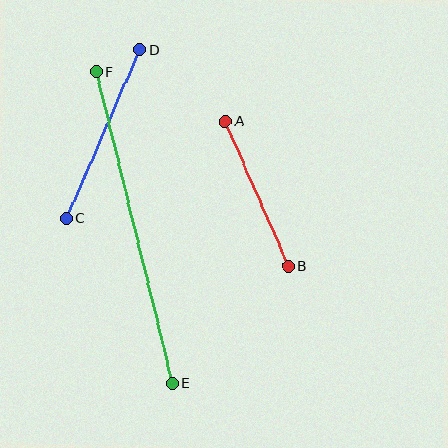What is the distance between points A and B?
The distance is approximately 157 pixels.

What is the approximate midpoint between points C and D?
The midpoint is at approximately (103, 134) pixels.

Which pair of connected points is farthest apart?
Points E and F are farthest apart.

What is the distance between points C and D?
The distance is approximately 184 pixels.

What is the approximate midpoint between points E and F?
The midpoint is at approximately (134, 227) pixels.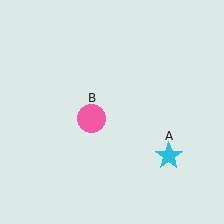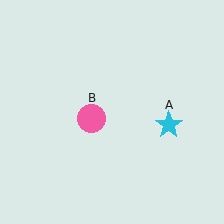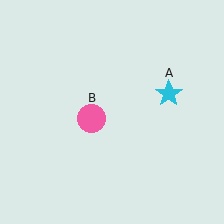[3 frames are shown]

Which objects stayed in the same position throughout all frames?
Pink circle (object B) remained stationary.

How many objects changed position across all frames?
1 object changed position: cyan star (object A).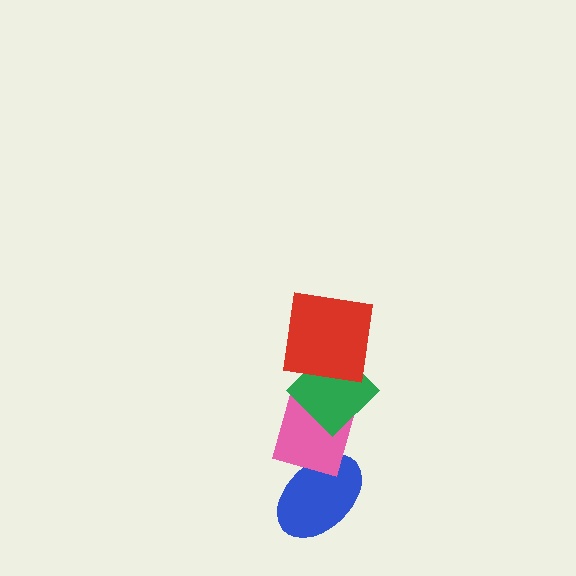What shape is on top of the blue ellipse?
The pink diamond is on top of the blue ellipse.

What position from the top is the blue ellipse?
The blue ellipse is 4th from the top.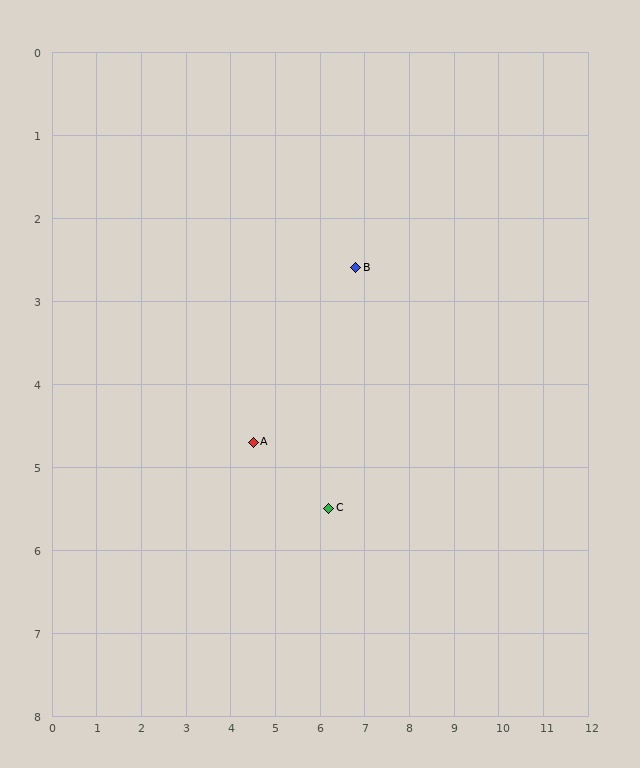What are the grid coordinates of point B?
Point B is at approximately (6.8, 2.6).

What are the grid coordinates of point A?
Point A is at approximately (4.5, 4.7).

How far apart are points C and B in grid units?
Points C and B are about 3.0 grid units apart.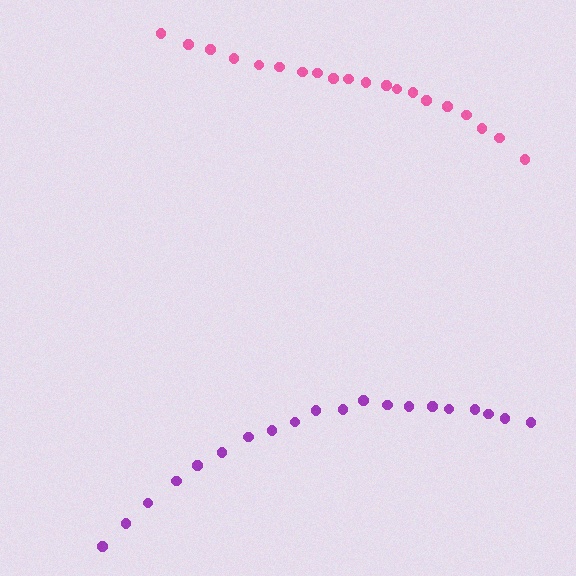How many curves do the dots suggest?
There are 2 distinct paths.